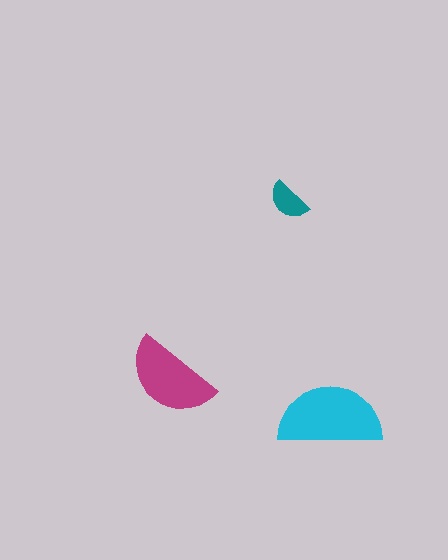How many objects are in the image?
There are 3 objects in the image.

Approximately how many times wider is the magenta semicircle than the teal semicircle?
About 2 times wider.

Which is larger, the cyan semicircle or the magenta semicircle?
The cyan one.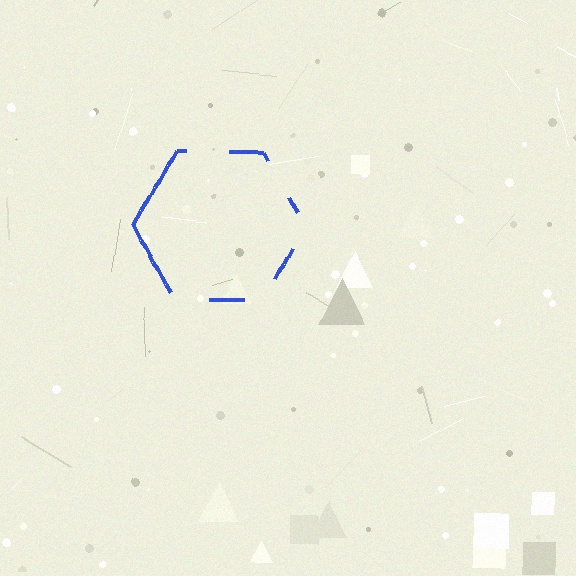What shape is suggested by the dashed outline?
The dashed outline suggests a hexagon.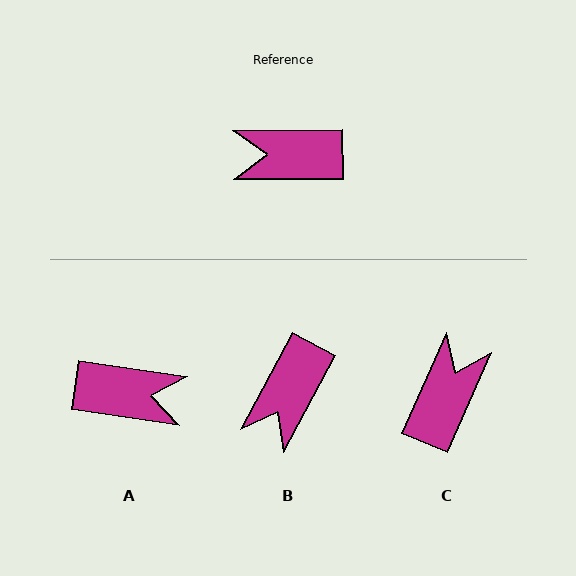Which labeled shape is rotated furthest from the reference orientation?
A, about 171 degrees away.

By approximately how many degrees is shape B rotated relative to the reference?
Approximately 62 degrees counter-clockwise.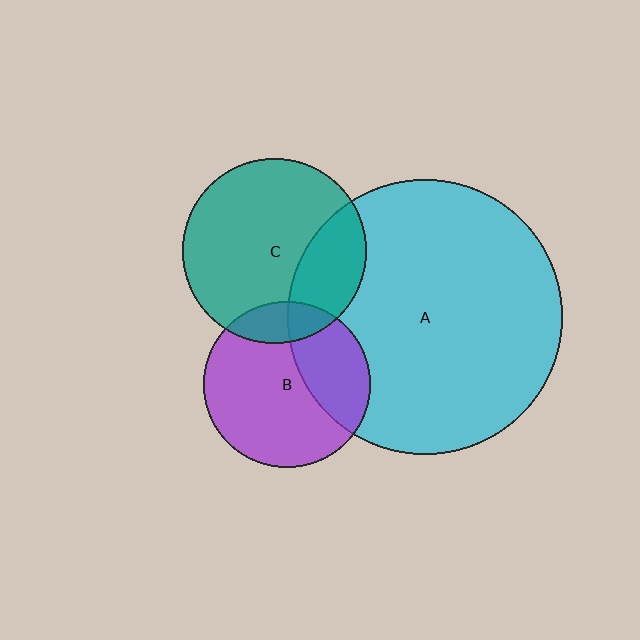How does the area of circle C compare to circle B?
Approximately 1.2 times.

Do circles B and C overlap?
Yes.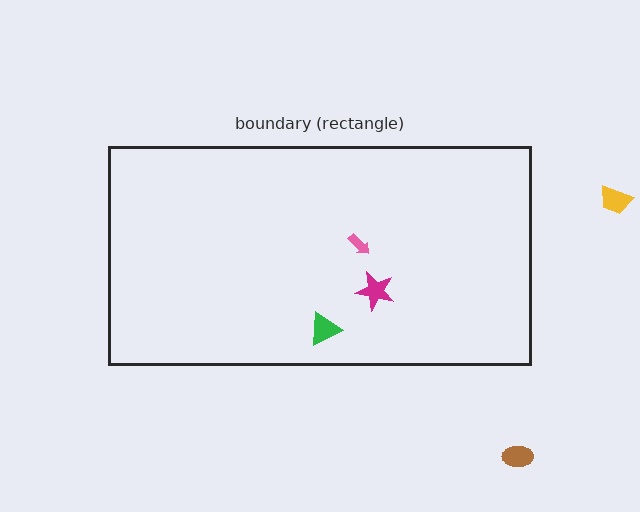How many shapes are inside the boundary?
3 inside, 2 outside.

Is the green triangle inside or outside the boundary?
Inside.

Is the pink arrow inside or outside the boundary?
Inside.